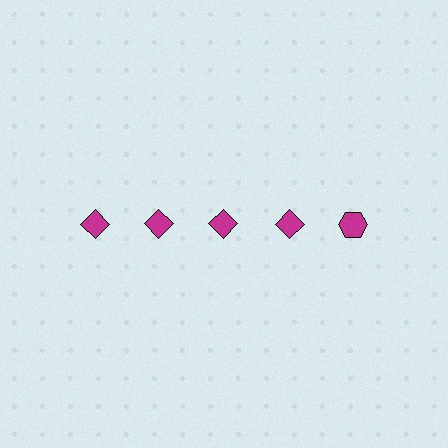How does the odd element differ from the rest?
It has a different shape: hexagon instead of diamond.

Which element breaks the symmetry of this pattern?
The magenta hexagon in the top row, rightmost column breaks the symmetry. All other shapes are magenta diamonds.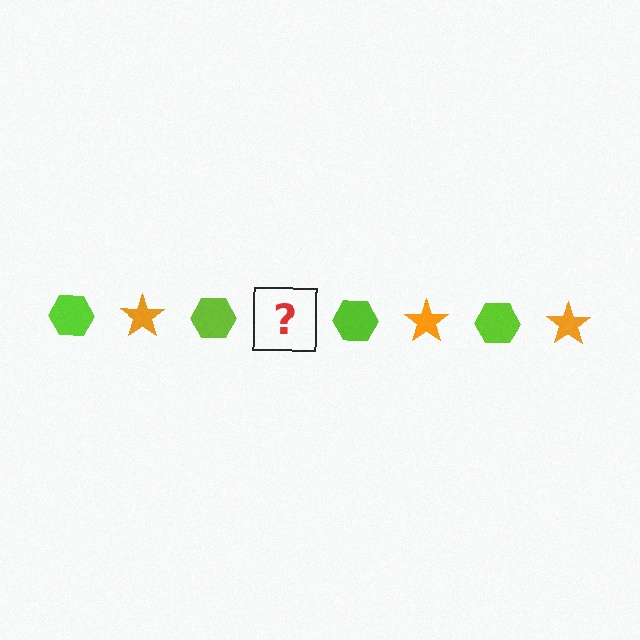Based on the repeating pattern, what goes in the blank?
The blank should be an orange star.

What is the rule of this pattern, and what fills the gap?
The rule is that the pattern alternates between lime hexagon and orange star. The gap should be filled with an orange star.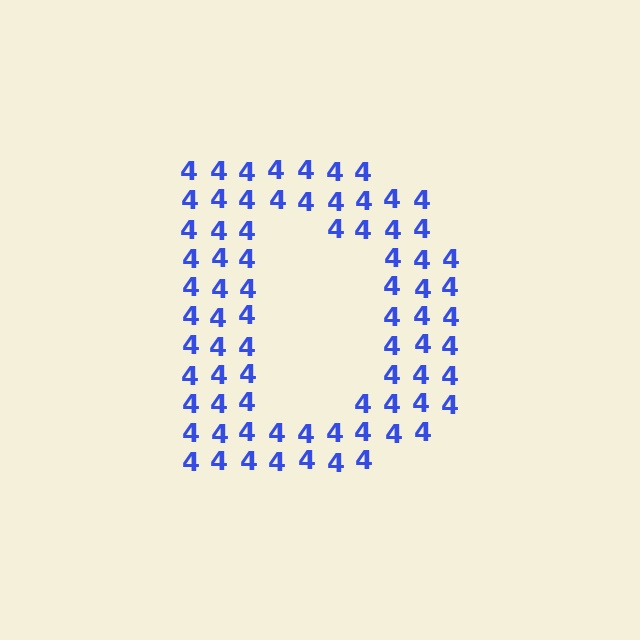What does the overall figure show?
The overall figure shows the letter D.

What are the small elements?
The small elements are digit 4's.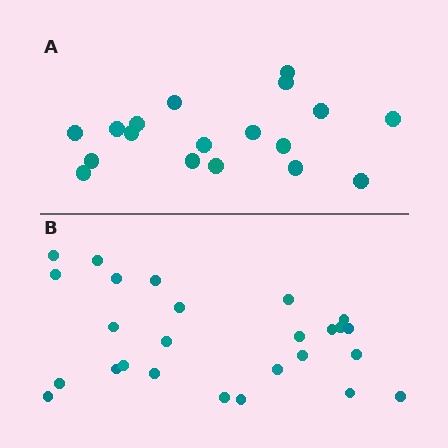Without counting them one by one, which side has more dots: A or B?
Region B (the bottom region) has more dots.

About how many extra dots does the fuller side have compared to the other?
Region B has roughly 8 or so more dots than region A.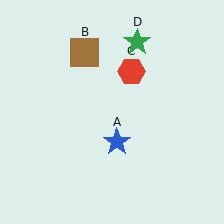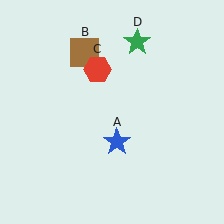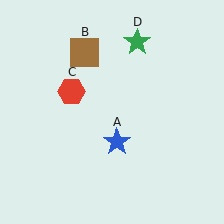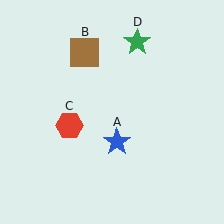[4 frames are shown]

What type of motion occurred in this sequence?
The red hexagon (object C) rotated counterclockwise around the center of the scene.